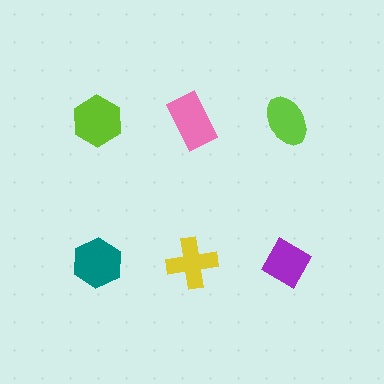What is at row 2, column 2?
A yellow cross.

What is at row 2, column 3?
A purple diamond.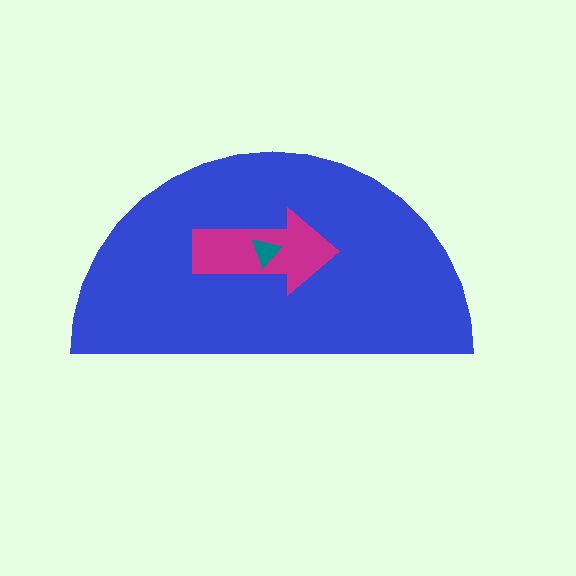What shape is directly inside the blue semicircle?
The magenta arrow.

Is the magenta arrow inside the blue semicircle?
Yes.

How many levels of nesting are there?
3.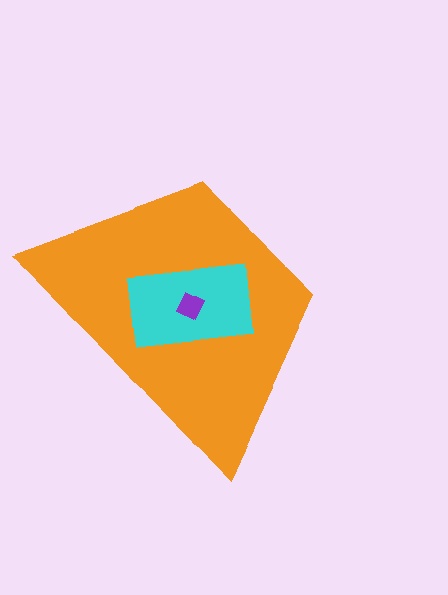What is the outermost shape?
The orange trapezoid.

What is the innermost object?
The purple diamond.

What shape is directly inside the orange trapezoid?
The cyan rectangle.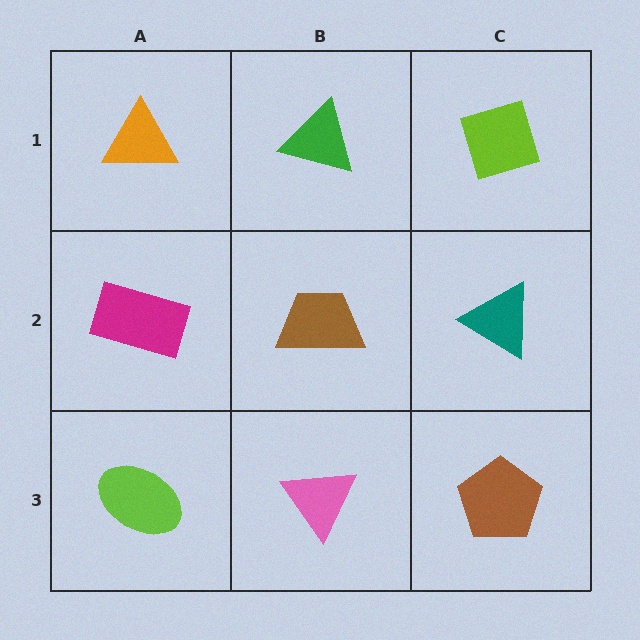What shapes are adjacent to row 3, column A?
A magenta rectangle (row 2, column A), a pink triangle (row 3, column B).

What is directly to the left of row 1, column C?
A green triangle.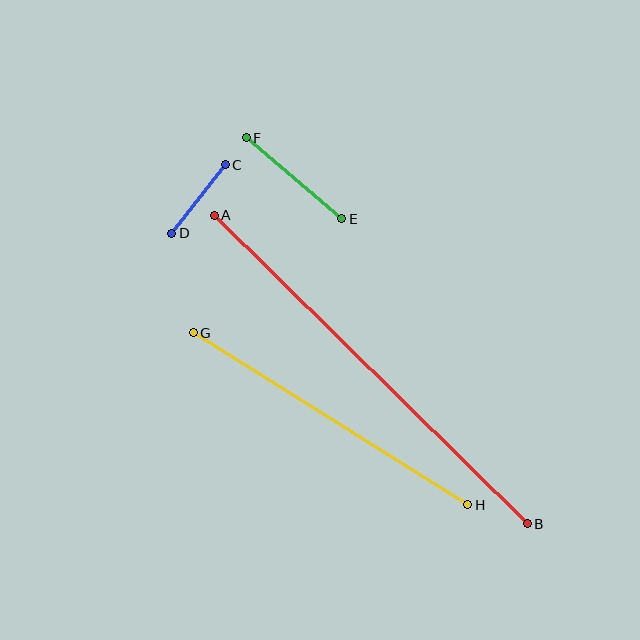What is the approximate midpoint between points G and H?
The midpoint is at approximately (330, 419) pixels.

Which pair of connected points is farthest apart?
Points A and B are farthest apart.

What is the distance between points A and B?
The distance is approximately 439 pixels.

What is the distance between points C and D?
The distance is approximately 87 pixels.